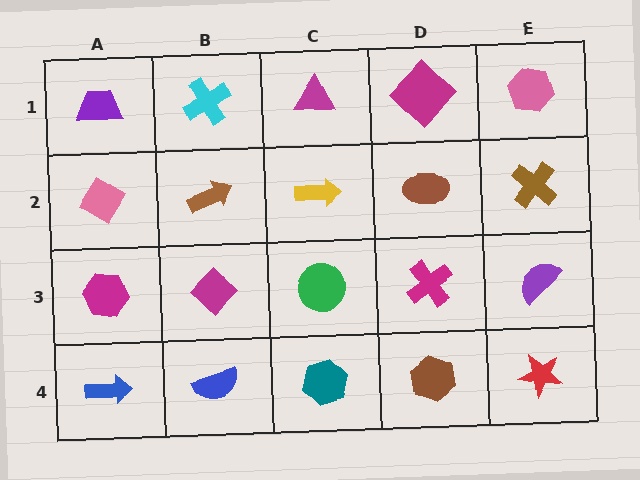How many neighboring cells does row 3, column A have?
3.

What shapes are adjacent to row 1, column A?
A pink diamond (row 2, column A), a cyan cross (row 1, column B).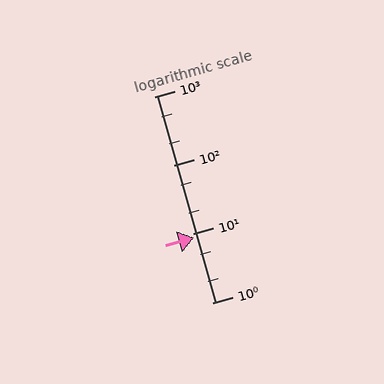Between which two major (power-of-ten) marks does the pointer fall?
The pointer is between 1 and 10.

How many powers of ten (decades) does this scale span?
The scale spans 3 decades, from 1 to 1000.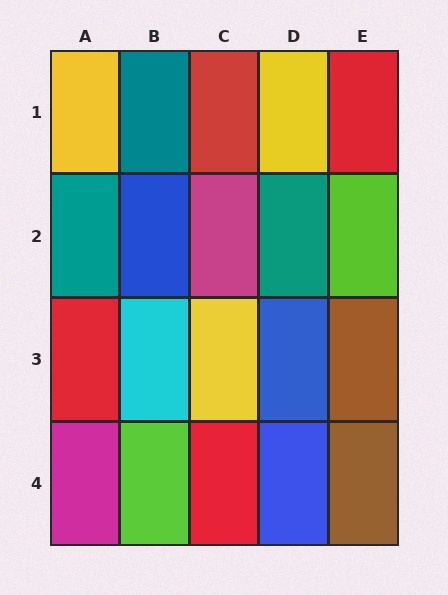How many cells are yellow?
3 cells are yellow.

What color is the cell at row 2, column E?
Lime.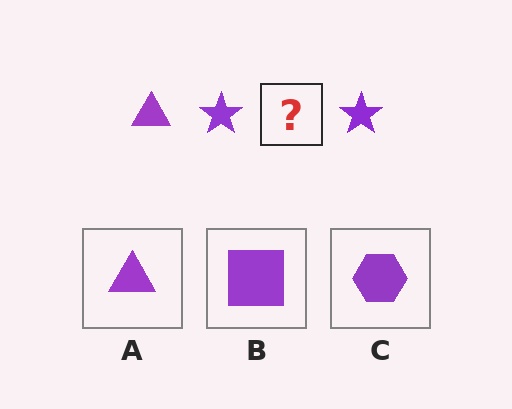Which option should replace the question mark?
Option A.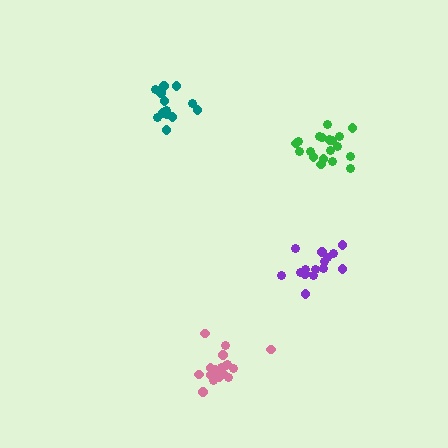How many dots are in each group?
Group 1: 15 dots, Group 2: 13 dots, Group 3: 19 dots, Group 4: 17 dots (64 total).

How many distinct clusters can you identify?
There are 4 distinct clusters.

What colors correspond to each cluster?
The clusters are colored: purple, teal, green, pink.